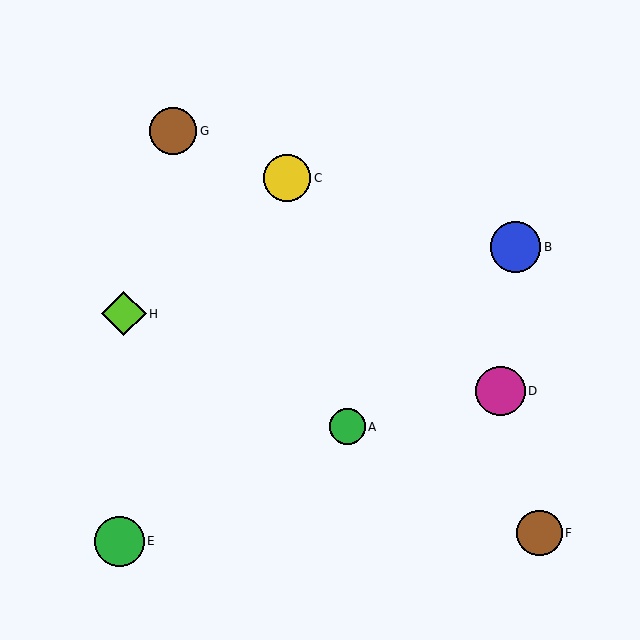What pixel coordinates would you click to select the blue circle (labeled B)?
Click at (515, 247) to select the blue circle B.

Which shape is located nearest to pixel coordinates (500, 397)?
The magenta circle (labeled D) at (501, 391) is nearest to that location.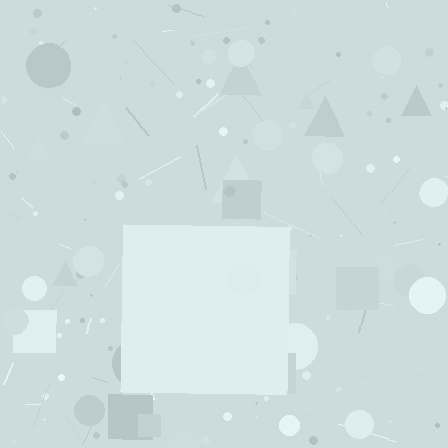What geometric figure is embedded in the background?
A square is embedded in the background.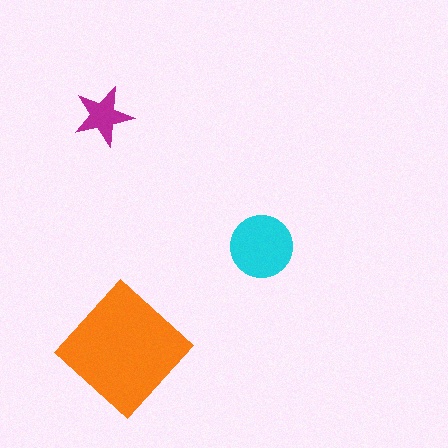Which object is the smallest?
The magenta star.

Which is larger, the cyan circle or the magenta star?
The cyan circle.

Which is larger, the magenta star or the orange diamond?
The orange diamond.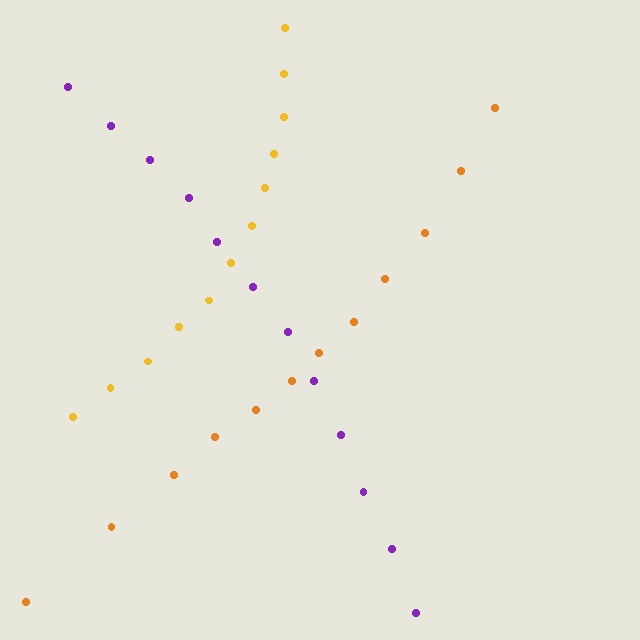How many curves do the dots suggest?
There are 3 distinct paths.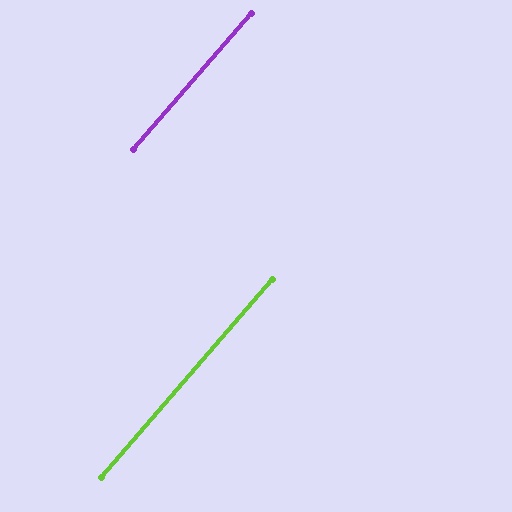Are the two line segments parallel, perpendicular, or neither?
Parallel — their directions differ by only 0.1°.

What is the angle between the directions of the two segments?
Approximately 0 degrees.